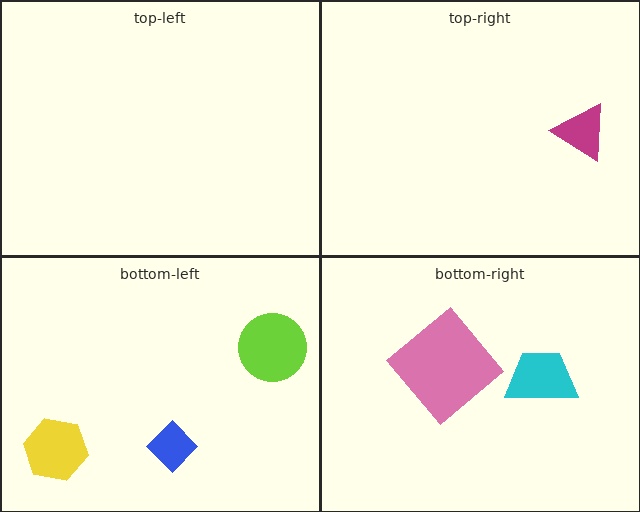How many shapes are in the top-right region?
1.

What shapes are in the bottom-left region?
The lime circle, the yellow hexagon, the blue diamond.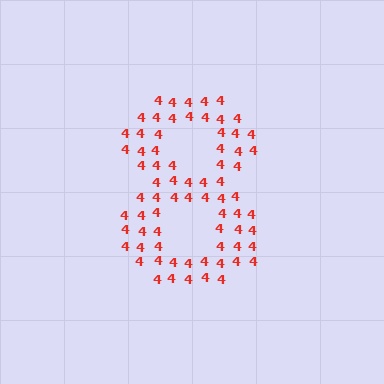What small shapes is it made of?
It is made of small digit 4's.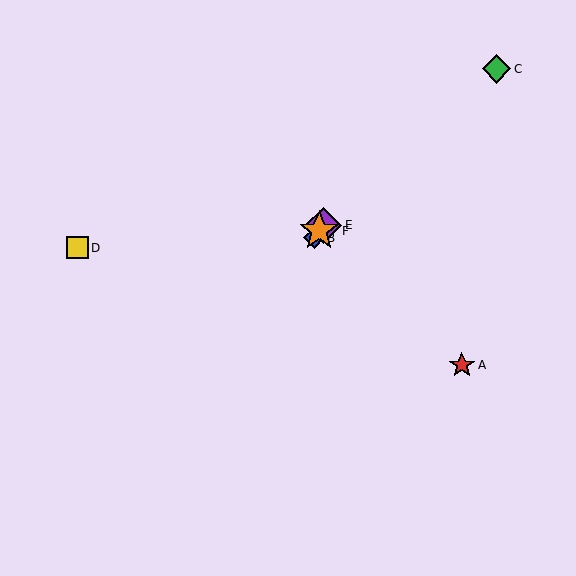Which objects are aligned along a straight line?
Objects B, E, F are aligned along a straight line.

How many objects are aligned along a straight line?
3 objects (B, E, F) are aligned along a straight line.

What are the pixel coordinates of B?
Object B is at (314, 238).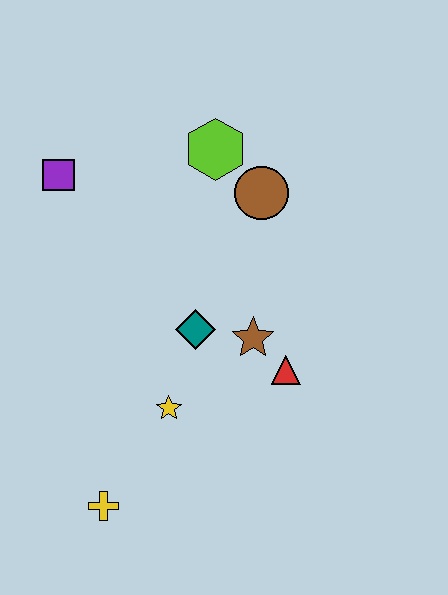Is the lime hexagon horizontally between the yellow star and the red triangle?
Yes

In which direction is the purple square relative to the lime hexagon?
The purple square is to the left of the lime hexagon.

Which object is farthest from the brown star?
The purple square is farthest from the brown star.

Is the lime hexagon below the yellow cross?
No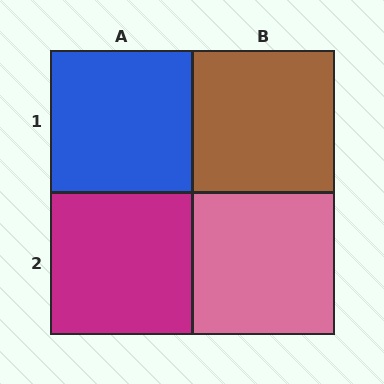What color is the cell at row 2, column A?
Magenta.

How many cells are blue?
1 cell is blue.